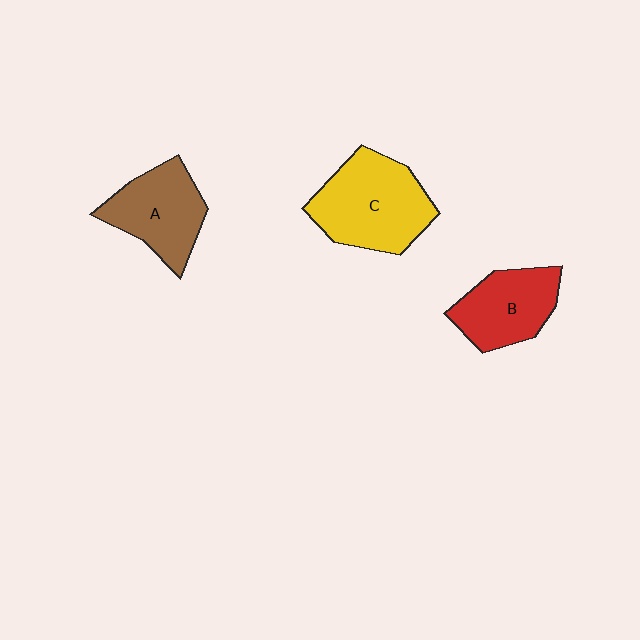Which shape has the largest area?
Shape C (yellow).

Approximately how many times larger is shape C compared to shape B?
Approximately 1.4 times.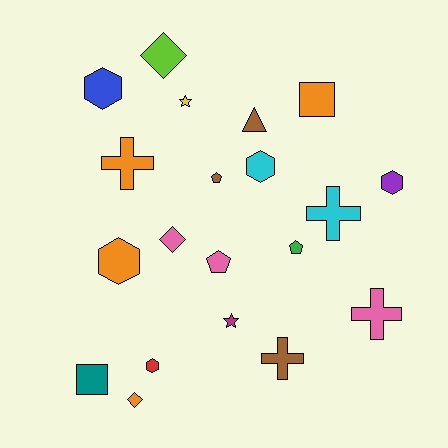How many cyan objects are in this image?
There are 2 cyan objects.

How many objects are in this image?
There are 20 objects.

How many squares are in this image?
There are 2 squares.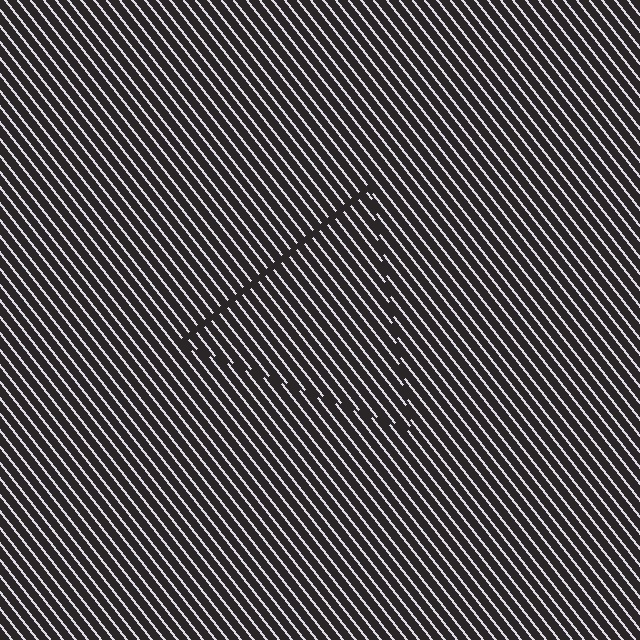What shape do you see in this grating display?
An illusory triangle. The interior of the shape contains the same grating, shifted by half a period — the contour is defined by the phase discontinuity where line-ends from the inner and outer gratings abut.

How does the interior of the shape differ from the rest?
The interior of the shape contains the same grating, shifted by half a period — the contour is defined by the phase discontinuity where line-ends from the inner and outer gratings abut.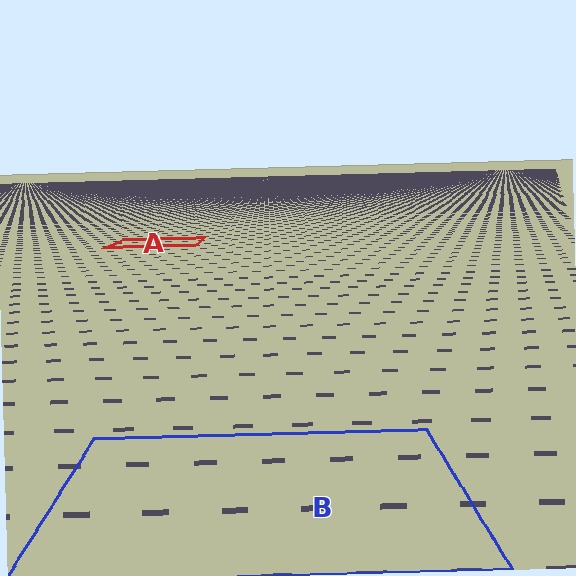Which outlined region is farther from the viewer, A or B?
Region A is farther from the viewer — the texture elements inside it appear smaller and more densely packed.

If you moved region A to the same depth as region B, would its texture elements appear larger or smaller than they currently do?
They would appear larger. At a closer depth, the same texture elements are projected at a bigger on-screen size.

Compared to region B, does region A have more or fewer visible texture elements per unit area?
Region A has more texture elements per unit area — they are packed more densely because it is farther away.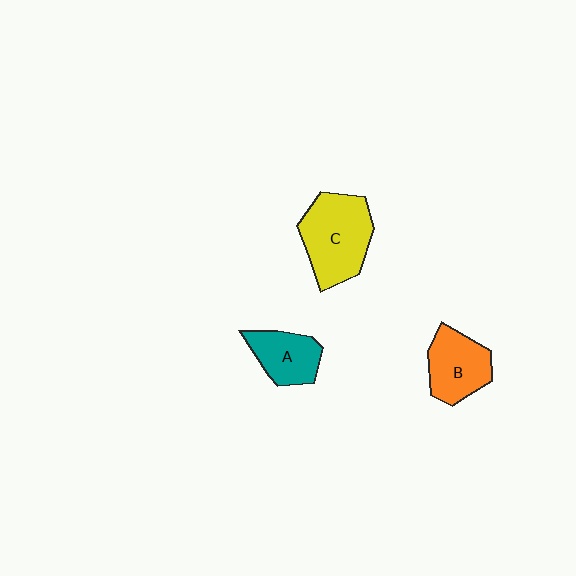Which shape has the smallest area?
Shape A (teal).